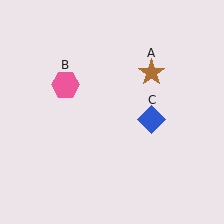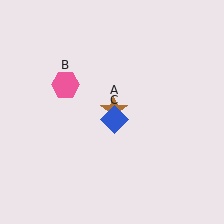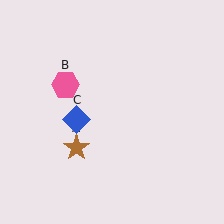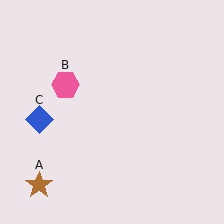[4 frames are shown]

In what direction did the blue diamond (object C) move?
The blue diamond (object C) moved left.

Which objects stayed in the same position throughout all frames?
Pink hexagon (object B) remained stationary.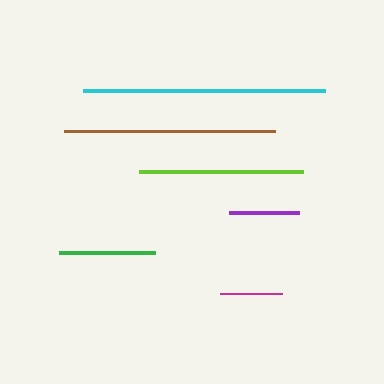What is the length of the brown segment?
The brown segment is approximately 211 pixels long.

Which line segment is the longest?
The cyan line is the longest at approximately 242 pixels.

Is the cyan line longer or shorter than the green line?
The cyan line is longer than the green line.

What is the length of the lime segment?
The lime segment is approximately 165 pixels long.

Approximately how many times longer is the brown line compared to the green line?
The brown line is approximately 2.2 times the length of the green line.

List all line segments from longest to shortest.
From longest to shortest: cyan, brown, lime, green, purple, magenta.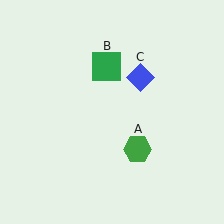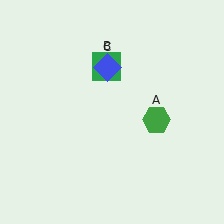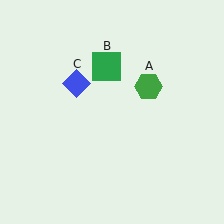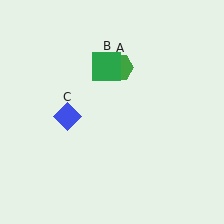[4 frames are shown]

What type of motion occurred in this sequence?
The green hexagon (object A), blue diamond (object C) rotated counterclockwise around the center of the scene.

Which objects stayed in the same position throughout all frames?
Green square (object B) remained stationary.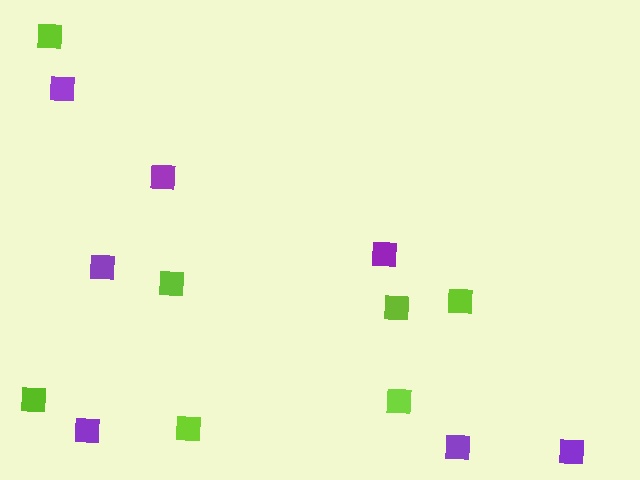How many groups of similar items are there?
There are 2 groups: one group of lime squares (7) and one group of purple squares (7).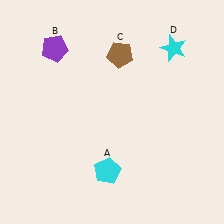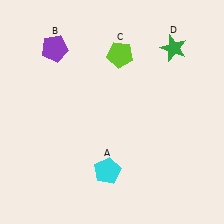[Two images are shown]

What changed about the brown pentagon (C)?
In Image 1, C is brown. In Image 2, it changed to lime.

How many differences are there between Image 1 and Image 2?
There are 2 differences between the two images.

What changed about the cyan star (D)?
In Image 1, D is cyan. In Image 2, it changed to green.